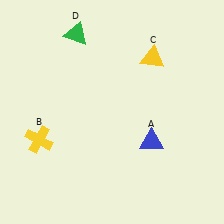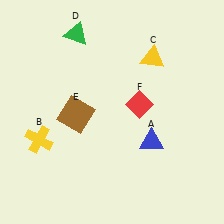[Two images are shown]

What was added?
A brown square (E), a red diamond (F) were added in Image 2.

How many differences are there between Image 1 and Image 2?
There are 2 differences between the two images.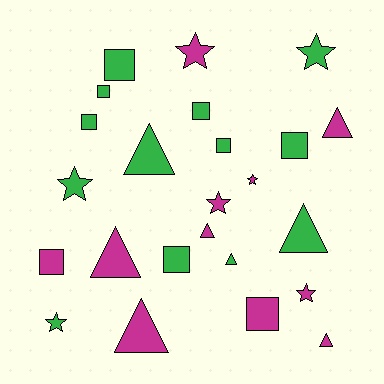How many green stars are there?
There are 3 green stars.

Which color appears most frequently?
Green, with 13 objects.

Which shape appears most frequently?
Square, with 9 objects.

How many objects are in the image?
There are 24 objects.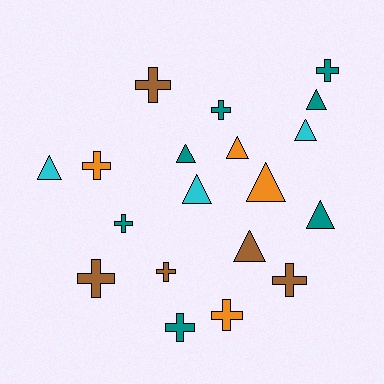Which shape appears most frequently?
Cross, with 10 objects.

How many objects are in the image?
There are 19 objects.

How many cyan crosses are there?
There are no cyan crosses.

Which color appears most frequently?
Teal, with 7 objects.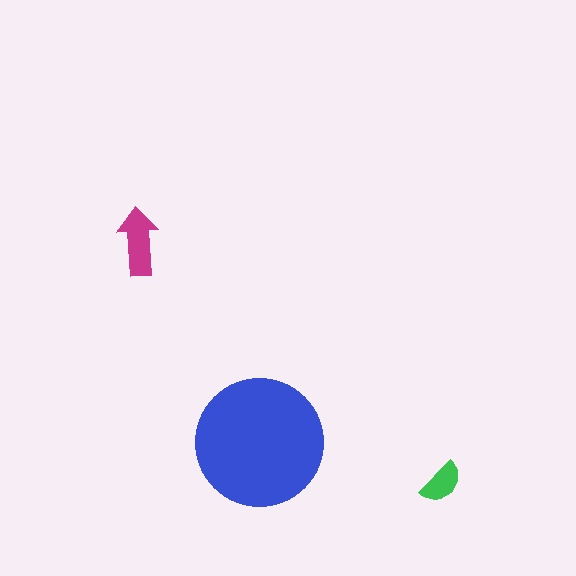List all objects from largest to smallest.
The blue circle, the magenta arrow, the green semicircle.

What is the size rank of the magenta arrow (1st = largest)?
2nd.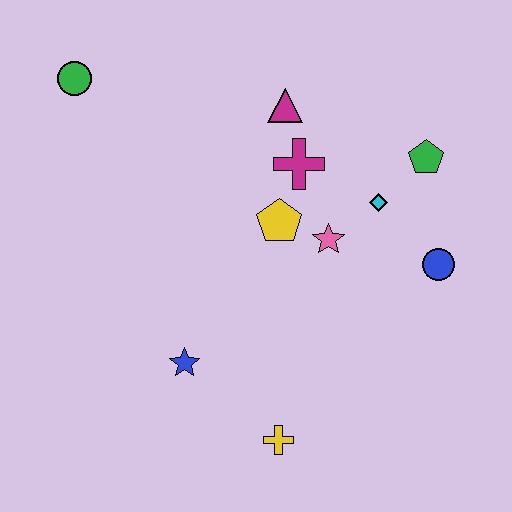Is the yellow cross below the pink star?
Yes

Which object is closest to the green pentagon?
The cyan diamond is closest to the green pentagon.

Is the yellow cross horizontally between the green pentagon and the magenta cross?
No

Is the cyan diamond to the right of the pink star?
Yes